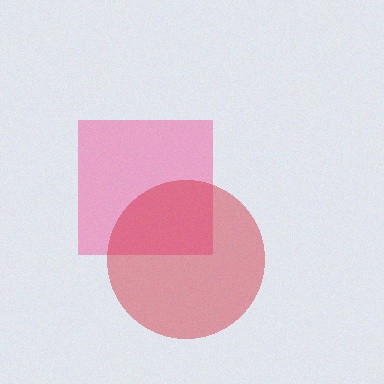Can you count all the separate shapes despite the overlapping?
Yes, there are 2 separate shapes.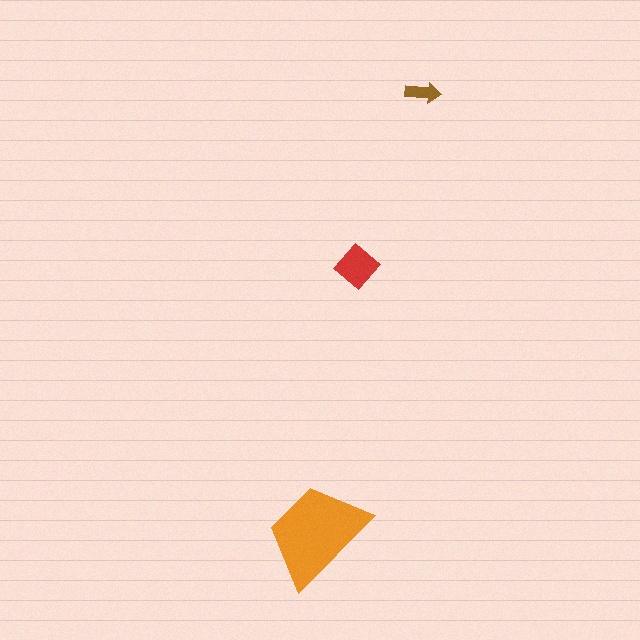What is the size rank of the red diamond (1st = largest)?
2nd.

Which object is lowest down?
The orange trapezoid is bottommost.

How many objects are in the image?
There are 3 objects in the image.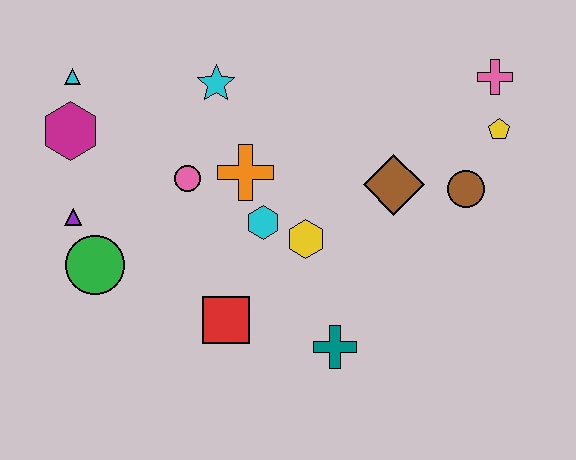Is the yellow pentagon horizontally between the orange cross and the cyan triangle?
No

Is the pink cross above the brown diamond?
Yes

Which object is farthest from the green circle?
The pink cross is farthest from the green circle.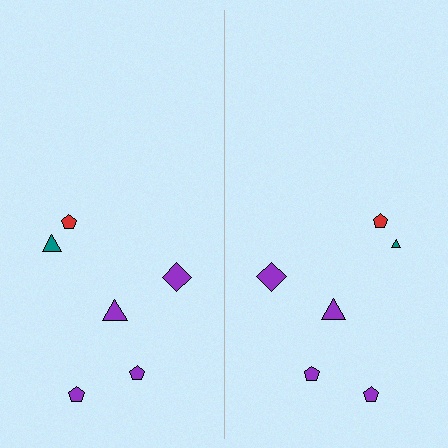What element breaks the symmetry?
The teal triangle on the right side has a different size than its mirror counterpart.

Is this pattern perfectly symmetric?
No, the pattern is not perfectly symmetric. The teal triangle on the right side has a different size than its mirror counterpart.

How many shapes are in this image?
There are 12 shapes in this image.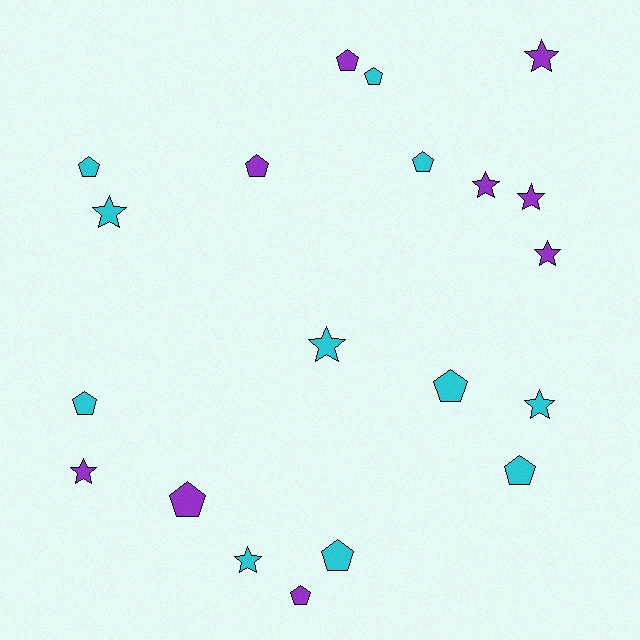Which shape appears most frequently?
Pentagon, with 11 objects.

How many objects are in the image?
There are 20 objects.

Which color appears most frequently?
Cyan, with 11 objects.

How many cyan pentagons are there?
There are 7 cyan pentagons.